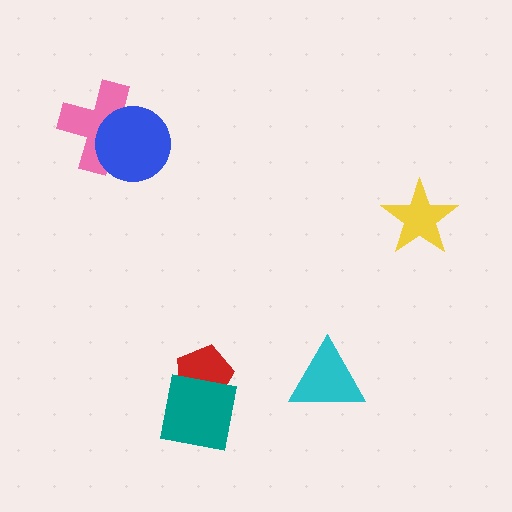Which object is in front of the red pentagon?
The teal square is in front of the red pentagon.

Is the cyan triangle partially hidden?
No, no other shape covers it.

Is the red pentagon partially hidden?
Yes, it is partially covered by another shape.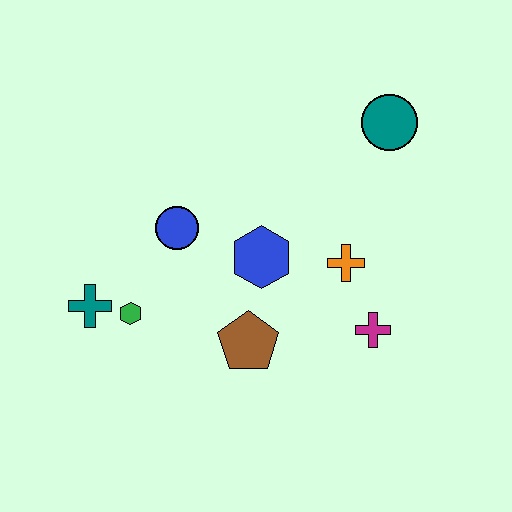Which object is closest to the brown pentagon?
The blue hexagon is closest to the brown pentagon.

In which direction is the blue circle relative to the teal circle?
The blue circle is to the left of the teal circle.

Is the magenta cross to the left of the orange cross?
No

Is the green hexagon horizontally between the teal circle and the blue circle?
No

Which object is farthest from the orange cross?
The teal cross is farthest from the orange cross.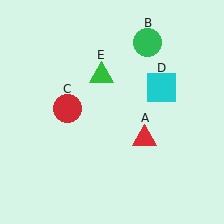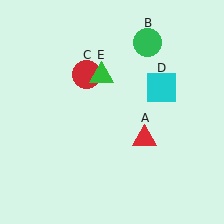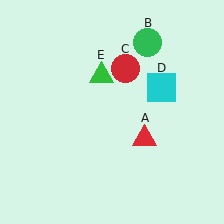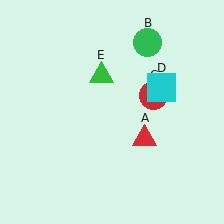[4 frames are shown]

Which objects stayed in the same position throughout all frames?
Red triangle (object A) and green circle (object B) and cyan square (object D) and green triangle (object E) remained stationary.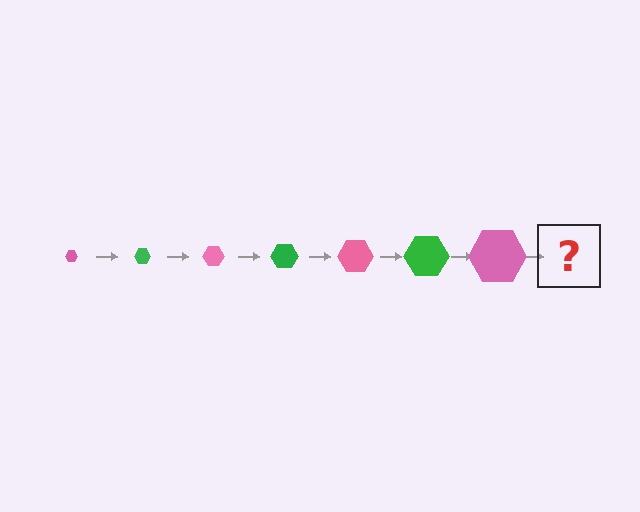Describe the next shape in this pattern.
It should be a green hexagon, larger than the previous one.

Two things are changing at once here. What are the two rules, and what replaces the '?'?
The two rules are that the hexagon grows larger each step and the color cycles through pink and green. The '?' should be a green hexagon, larger than the previous one.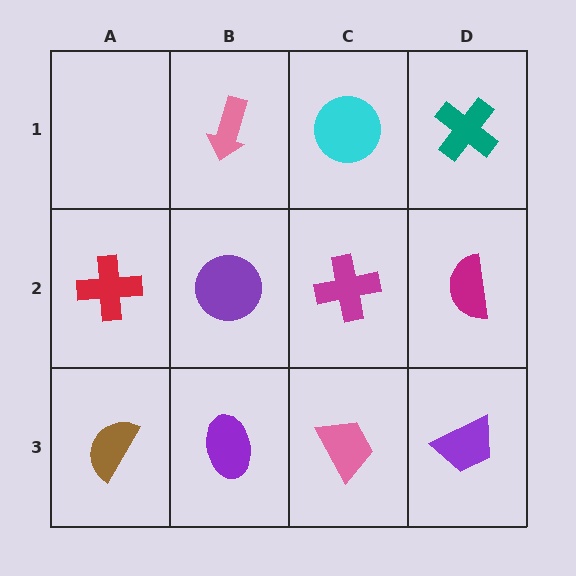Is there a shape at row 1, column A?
No, that cell is empty.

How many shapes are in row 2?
4 shapes.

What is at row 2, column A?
A red cross.